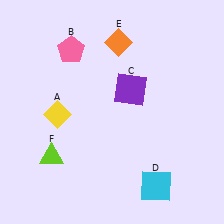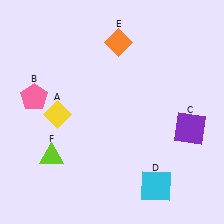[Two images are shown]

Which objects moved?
The objects that moved are: the pink pentagon (B), the purple square (C).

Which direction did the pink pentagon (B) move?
The pink pentagon (B) moved down.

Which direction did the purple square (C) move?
The purple square (C) moved right.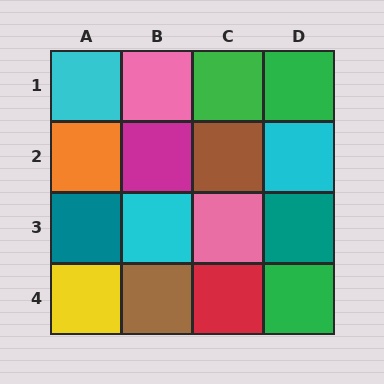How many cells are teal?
2 cells are teal.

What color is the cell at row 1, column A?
Cyan.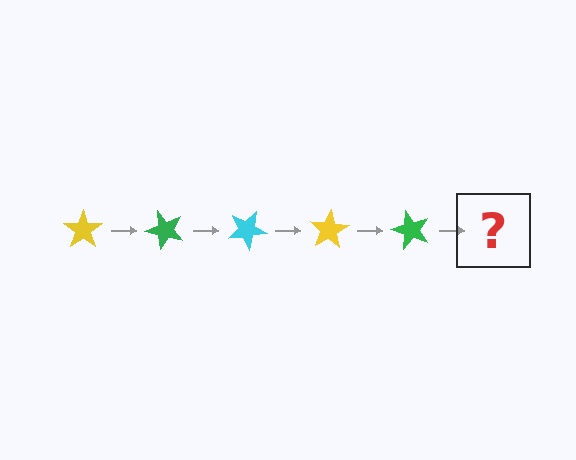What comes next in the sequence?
The next element should be a cyan star, rotated 250 degrees from the start.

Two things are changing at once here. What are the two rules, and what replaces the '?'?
The two rules are that it rotates 50 degrees each step and the color cycles through yellow, green, and cyan. The '?' should be a cyan star, rotated 250 degrees from the start.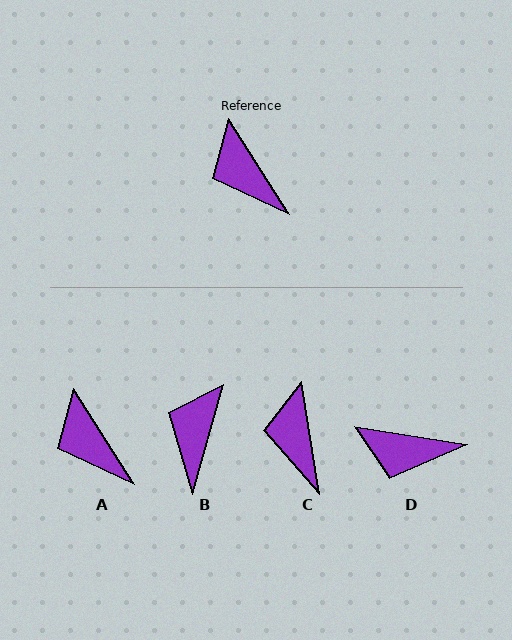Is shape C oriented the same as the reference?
No, it is off by about 23 degrees.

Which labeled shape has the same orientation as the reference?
A.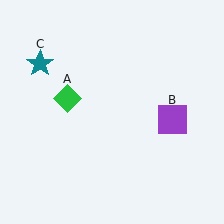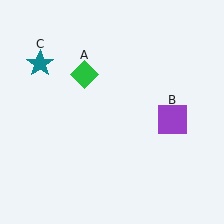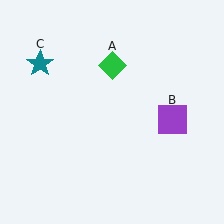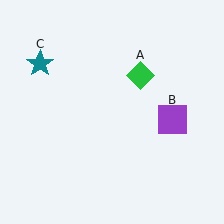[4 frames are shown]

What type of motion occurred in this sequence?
The green diamond (object A) rotated clockwise around the center of the scene.